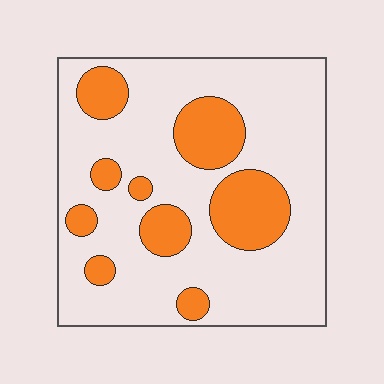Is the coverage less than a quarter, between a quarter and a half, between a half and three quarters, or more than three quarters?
Less than a quarter.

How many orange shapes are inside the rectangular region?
9.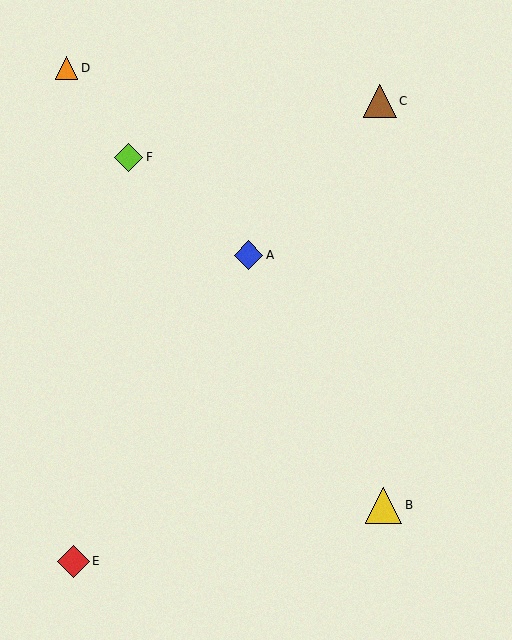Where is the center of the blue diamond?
The center of the blue diamond is at (248, 255).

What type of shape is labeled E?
Shape E is a red diamond.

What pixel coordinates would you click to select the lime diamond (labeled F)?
Click at (128, 157) to select the lime diamond F.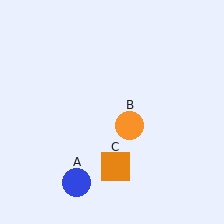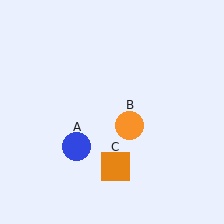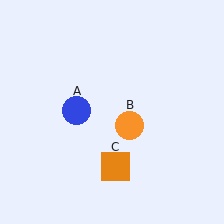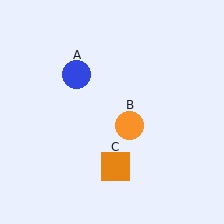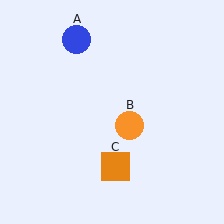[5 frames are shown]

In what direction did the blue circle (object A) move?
The blue circle (object A) moved up.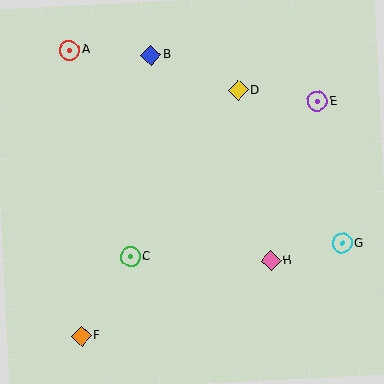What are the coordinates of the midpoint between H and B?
The midpoint between H and B is at (211, 158).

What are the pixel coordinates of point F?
Point F is at (81, 336).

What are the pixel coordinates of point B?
Point B is at (151, 55).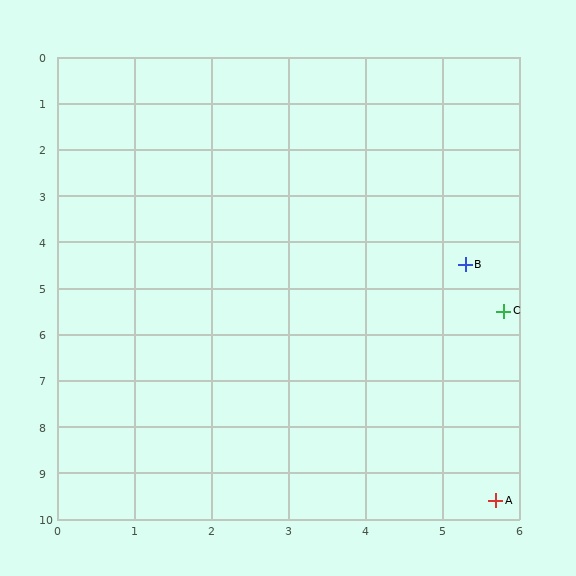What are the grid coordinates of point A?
Point A is at approximately (5.7, 9.6).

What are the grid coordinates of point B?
Point B is at approximately (5.3, 4.5).